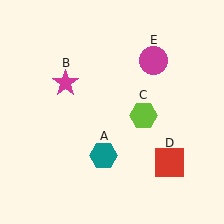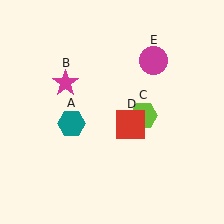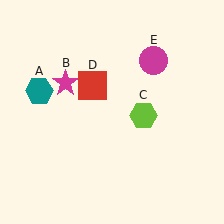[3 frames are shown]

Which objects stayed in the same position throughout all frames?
Magenta star (object B) and lime hexagon (object C) and magenta circle (object E) remained stationary.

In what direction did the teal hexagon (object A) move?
The teal hexagon (object A) moved up and to the left.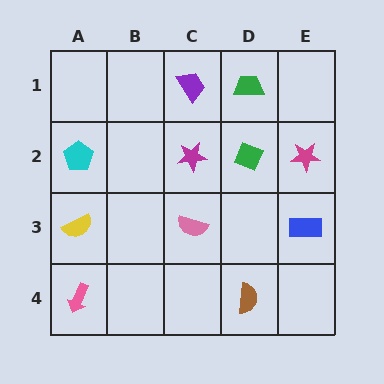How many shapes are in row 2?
4 shapes.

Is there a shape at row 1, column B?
No, that cell is empty.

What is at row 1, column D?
A green trapezoid.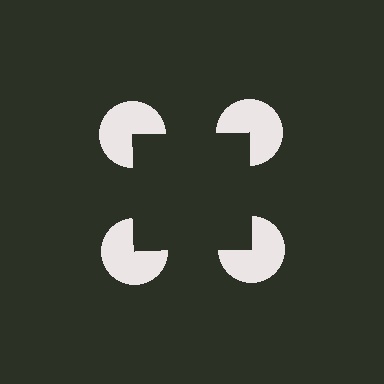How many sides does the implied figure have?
4 sides.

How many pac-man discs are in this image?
There are 4 — one at each vertex of the illusory square.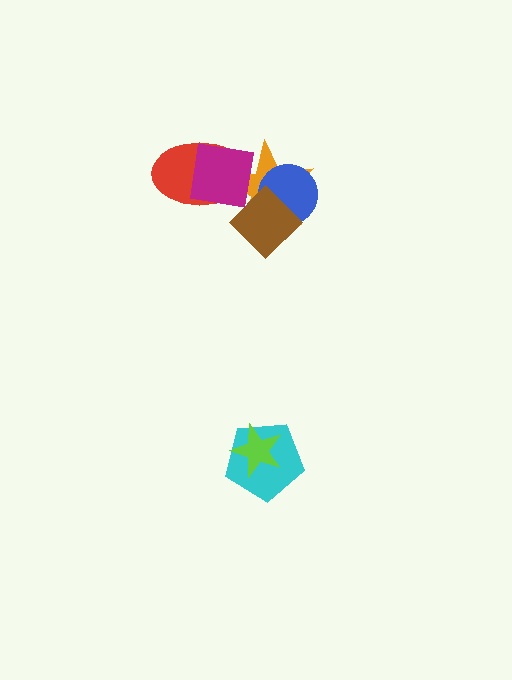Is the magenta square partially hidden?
No, no other shape covers it.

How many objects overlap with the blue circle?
2 objects overlap with the blue circle.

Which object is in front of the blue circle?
The brown diamond is in front of the blue circle.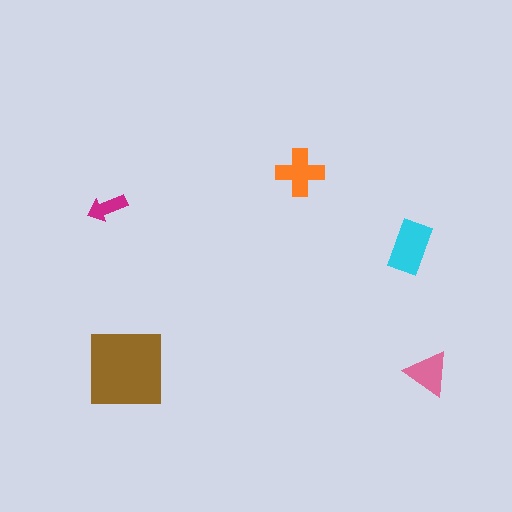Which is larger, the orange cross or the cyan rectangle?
The cyan rectangle.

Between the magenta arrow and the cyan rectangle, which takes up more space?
The cyan rectangle.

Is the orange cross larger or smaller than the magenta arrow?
Larger.